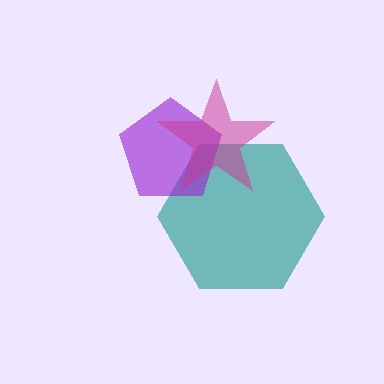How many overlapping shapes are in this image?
There are 3 overlapping shapes in the image.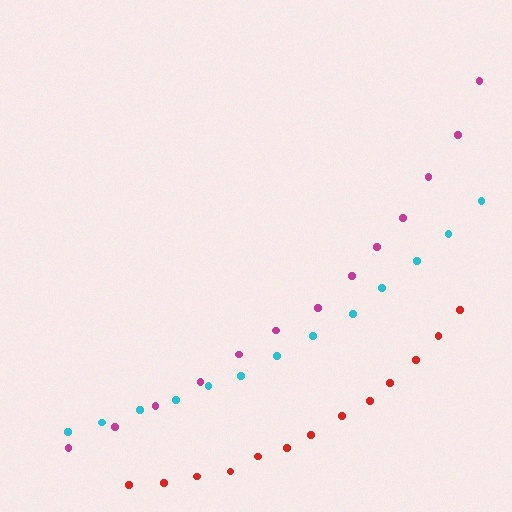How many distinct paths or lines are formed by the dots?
There are 3 distinct paths.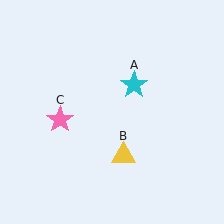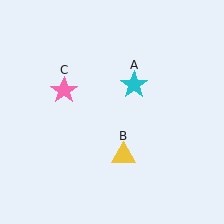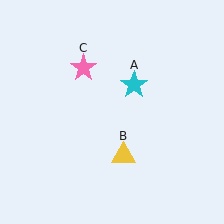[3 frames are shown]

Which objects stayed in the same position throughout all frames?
Cyan star (object A) and yellow triangle (object B) remained stationary.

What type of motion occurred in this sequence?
The pink star (object C) rotated clockwise around the center of the scene.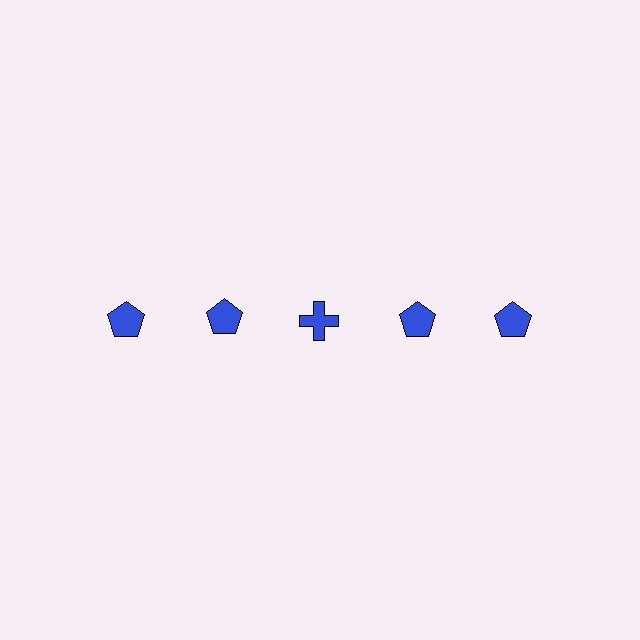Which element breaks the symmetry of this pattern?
The blue cross in the top row, center column breaks the symmetry. All other shapes are blue pentagons.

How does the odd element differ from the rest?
It has a different shape: cross instead of pentagon.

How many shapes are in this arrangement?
There are 5 shapes arranged in a grid pattern.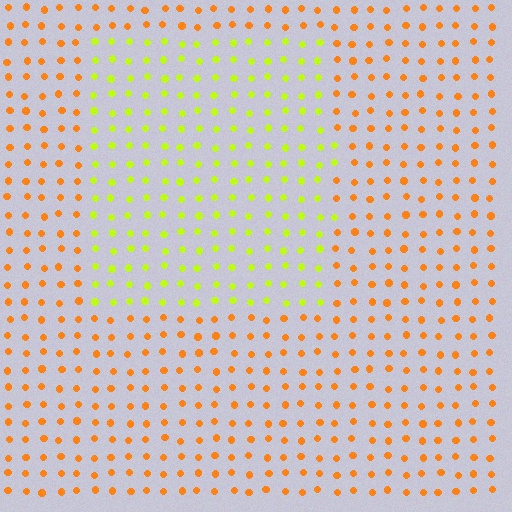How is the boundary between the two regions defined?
The boundary is defined purely by a slight shift in hue (about 48 degrees). Spacing, size, and orientation are identical on both sides.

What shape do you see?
I see a rectangle.